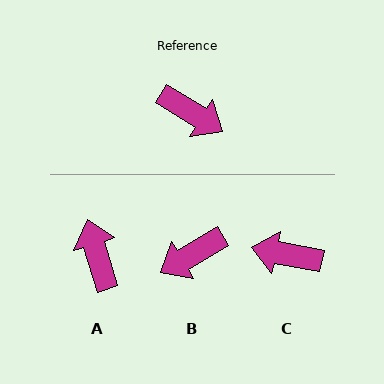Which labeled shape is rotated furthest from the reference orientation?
C, about 159 degrees away.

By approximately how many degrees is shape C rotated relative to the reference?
Approximately 159 degrees clockwise.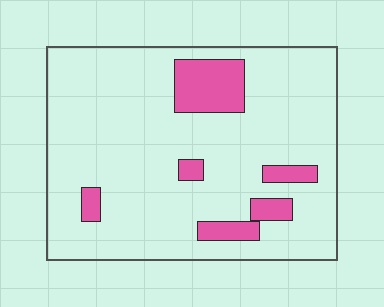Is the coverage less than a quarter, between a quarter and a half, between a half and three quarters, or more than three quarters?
Less than a quarter.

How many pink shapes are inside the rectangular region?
6.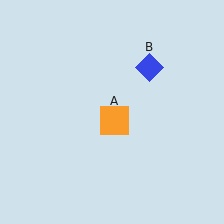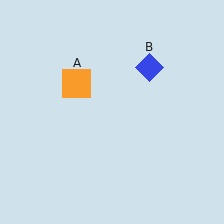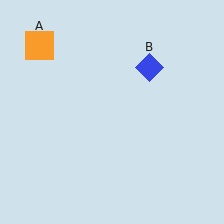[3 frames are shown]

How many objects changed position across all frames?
1 object changed position: orange square (object A).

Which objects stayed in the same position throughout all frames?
Blue diamond (object B) remained stationary.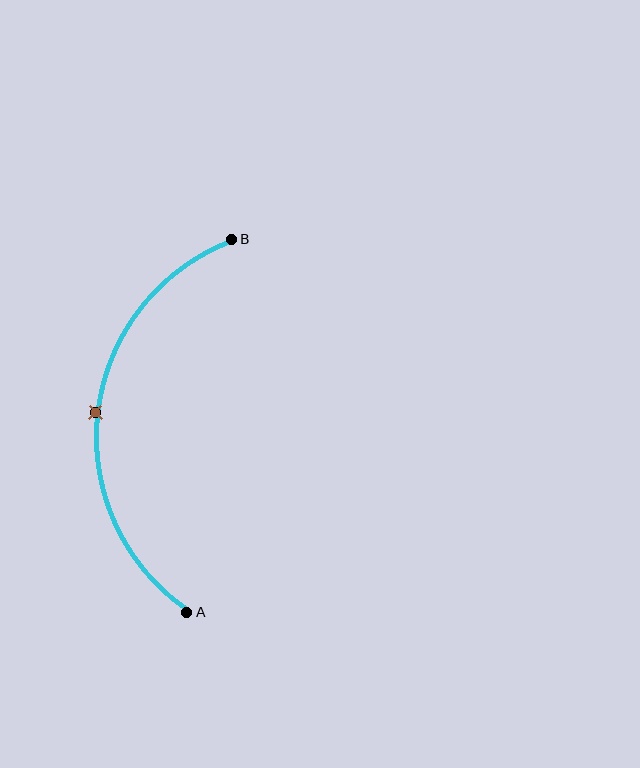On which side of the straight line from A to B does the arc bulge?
The arc bulges to the left of the straight line connecting A and B.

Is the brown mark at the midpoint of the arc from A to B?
Yes. The brown mark lies on the arc at equal arc-length from both A and B — it is the arc midpoint.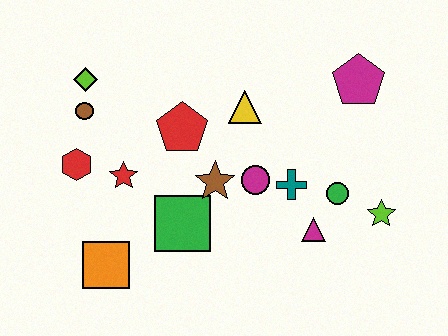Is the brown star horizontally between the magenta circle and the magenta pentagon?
No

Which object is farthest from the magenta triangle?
The lime diamond is farthest from the magenta triangle.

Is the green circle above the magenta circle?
No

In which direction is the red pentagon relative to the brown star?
The red pentagon is above the brown star.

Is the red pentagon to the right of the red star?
Yes